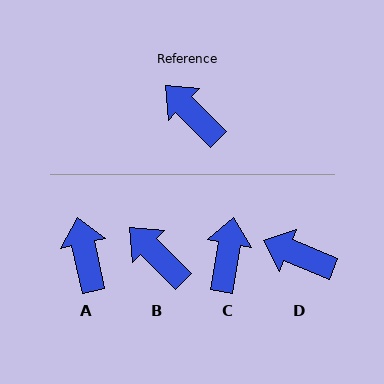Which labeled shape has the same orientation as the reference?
B.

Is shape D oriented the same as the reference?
No, it is off by about 23 degrees.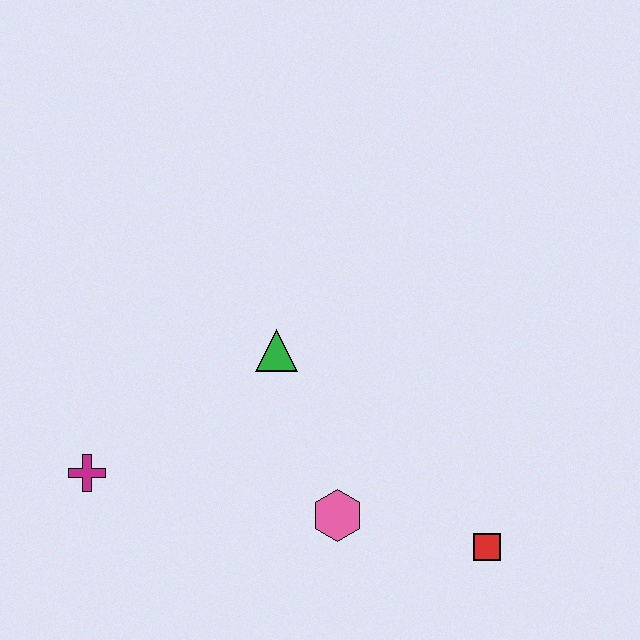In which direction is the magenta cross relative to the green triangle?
The magenta cross is to the left of the green triangle.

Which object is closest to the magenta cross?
The green triangle is closest to the magenta cross.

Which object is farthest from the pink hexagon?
The magenta cross is farthest from the pink hexagon.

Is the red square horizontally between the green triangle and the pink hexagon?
No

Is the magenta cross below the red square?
No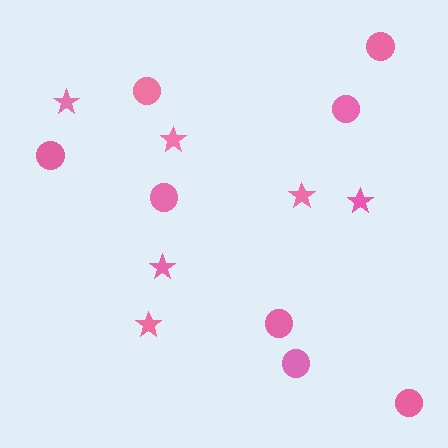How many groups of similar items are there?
There are 2 groups: one group of circles (8) and one group of stars (6).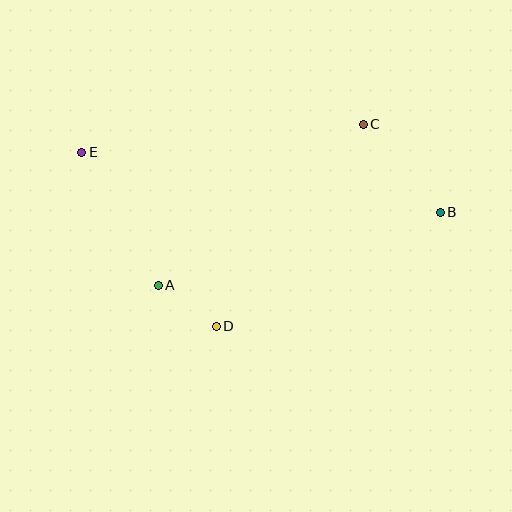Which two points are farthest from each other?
Points B and E are farthest from each other.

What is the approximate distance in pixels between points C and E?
The distance between C and E is approximately 283 pixels.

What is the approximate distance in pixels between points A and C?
The distance between A and C is approximately 261 pixels.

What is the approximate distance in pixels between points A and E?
The distance between A and E is approximately 154 pixels.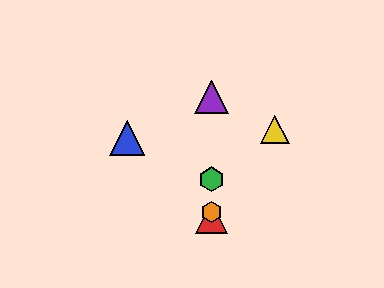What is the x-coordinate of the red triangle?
The red triangle is at x≈212.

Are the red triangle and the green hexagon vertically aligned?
Yes, both are at x≈212.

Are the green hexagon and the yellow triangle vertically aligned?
No, the green hexagon is at x≈212 and the yellow triangle is at x≈275.